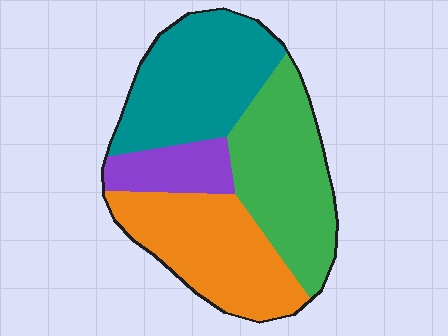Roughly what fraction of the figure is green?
Green covers around 30% of the figure.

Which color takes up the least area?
Purple, at roughly 10%.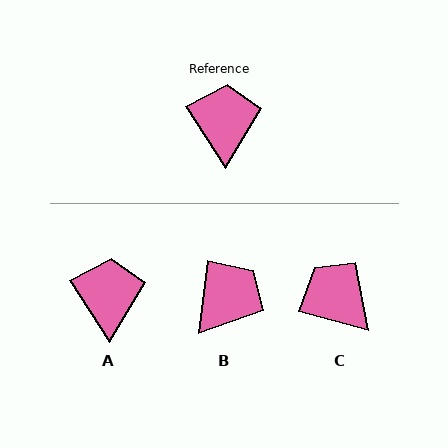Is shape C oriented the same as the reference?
No, it is off by about 42 degrees.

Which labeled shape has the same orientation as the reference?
A.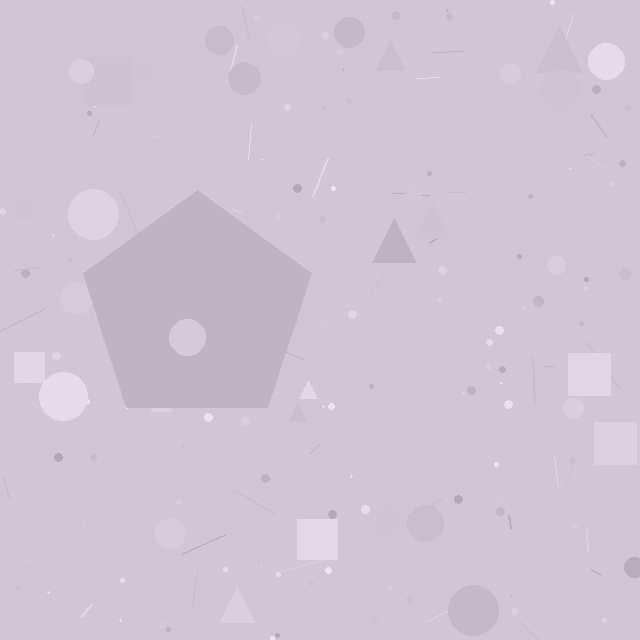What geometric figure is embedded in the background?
A pentagon is embedded in the background.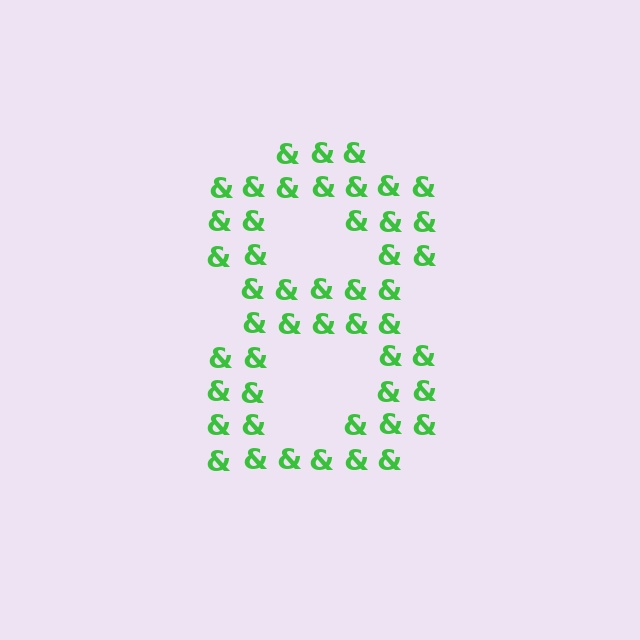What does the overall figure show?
The overall figure shows the digit 8.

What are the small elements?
The small elements are ampersands.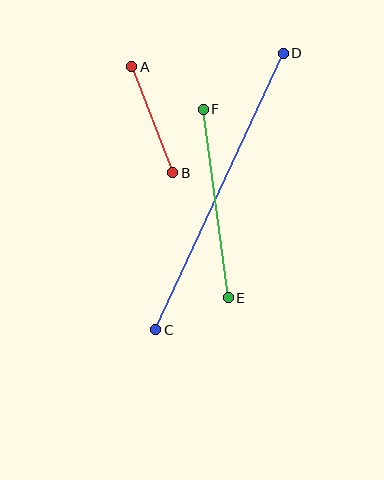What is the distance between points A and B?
The distance is approximately 114 pixels.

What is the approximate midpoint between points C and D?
The midpoint is at approximately (219, 192) pixels.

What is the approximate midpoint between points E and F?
The midpoint is at approximately (216, 203) pixels.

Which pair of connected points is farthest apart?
Points C and D are farthest apart.